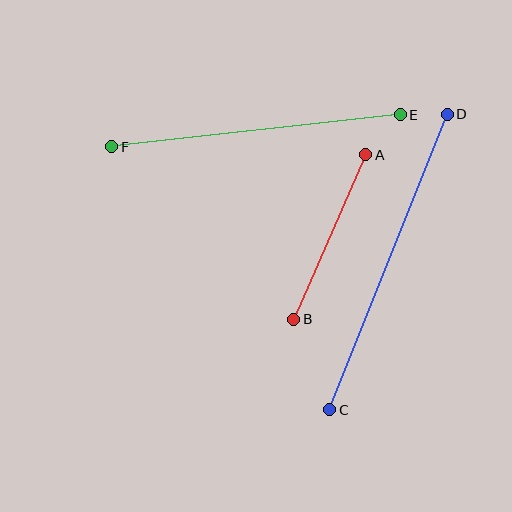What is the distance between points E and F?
The distance is approximately 291 pixels.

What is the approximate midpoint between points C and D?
The midpoint is at approximately (388, 262) pixels.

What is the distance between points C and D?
The distance is approximately 318 pixels.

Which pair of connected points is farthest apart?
Points C and D are farthest apart.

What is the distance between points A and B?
The distance is approximately 180 pixels.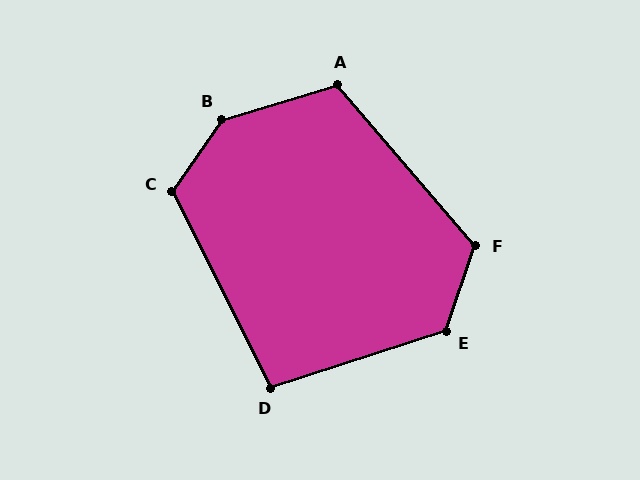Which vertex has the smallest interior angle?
D, at approximately 99 degrees.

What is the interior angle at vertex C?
Approximately 119 degrees (obtuse).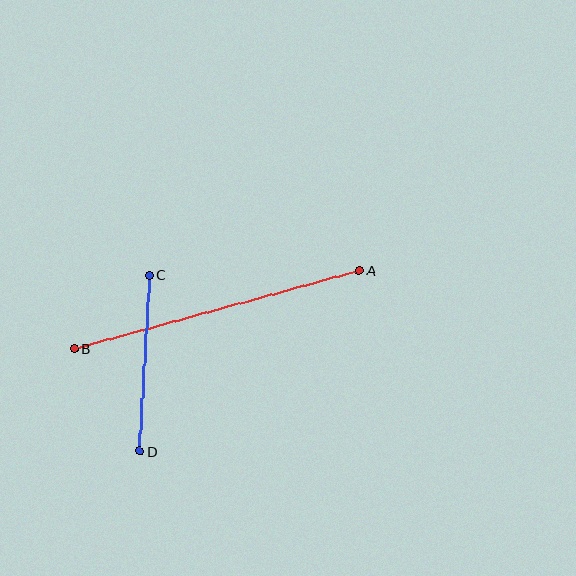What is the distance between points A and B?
The distance is approximately 295 pixels.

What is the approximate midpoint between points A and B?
The midpoint is at approximately (217, 310) pixels.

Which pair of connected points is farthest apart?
Points A and B are farthest apart.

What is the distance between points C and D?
The distance is approximately 177 pixels.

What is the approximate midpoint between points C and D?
The midpoint is at approximately (145, 363) pixels.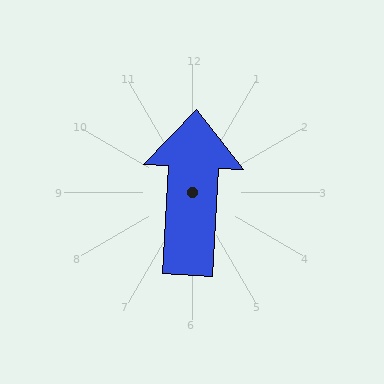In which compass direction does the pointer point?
North.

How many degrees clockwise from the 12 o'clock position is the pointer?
Approximately 3 degrees.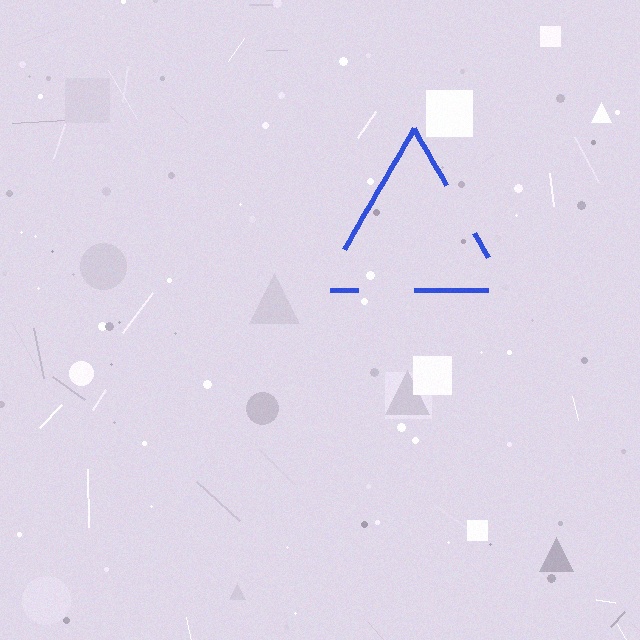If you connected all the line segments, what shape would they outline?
They would outline a triangle.